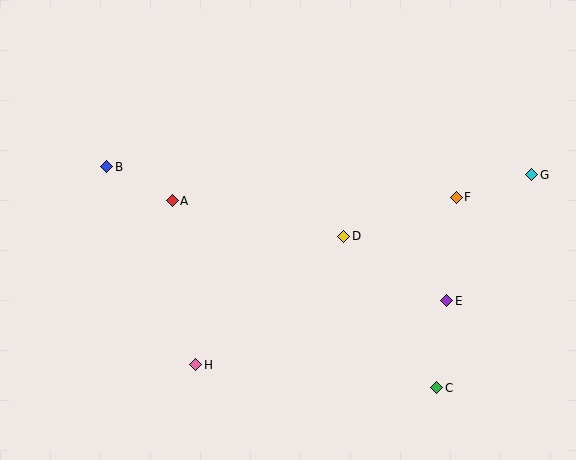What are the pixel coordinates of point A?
Point A is at (172, 201).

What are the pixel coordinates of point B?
Point B is at (107, 167).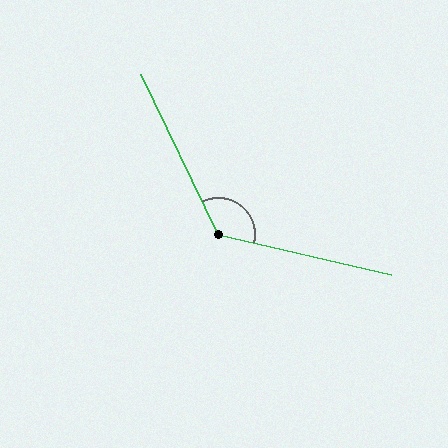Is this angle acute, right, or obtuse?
It is obtuse.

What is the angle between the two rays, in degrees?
Approximately 129 degrees.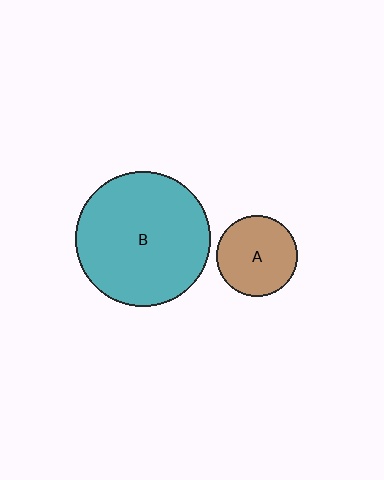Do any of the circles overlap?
No, none of the circles overlap.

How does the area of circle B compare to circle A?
Approximately 2.8 times.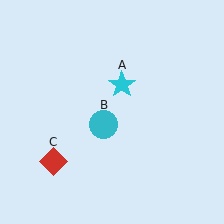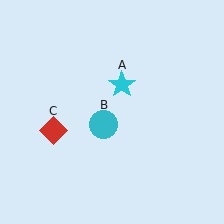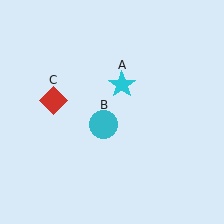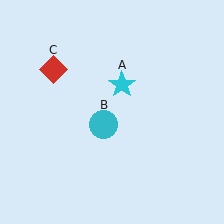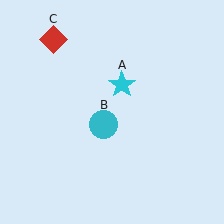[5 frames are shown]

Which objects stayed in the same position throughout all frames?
Cyan star (object A) and cyan circle (object B) remained stationary.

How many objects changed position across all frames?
1 object changed position: red diamond (object C).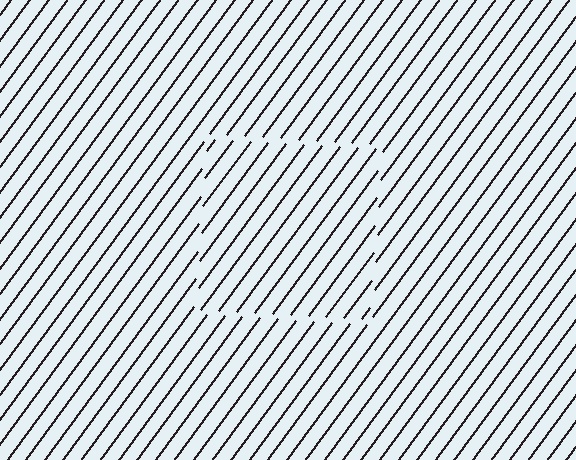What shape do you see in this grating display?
An illusory square. The interior of the shape contains the same grating, shifted by half a period — the contour is defined by the phase discontinuity where line-ends from the inner and outer gratings abut.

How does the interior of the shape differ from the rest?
The interior of the shape contains the same grating, shifted by half a period — the contour is defined by the phase discontinuity where line-ends from the inner and outer gratings abut.